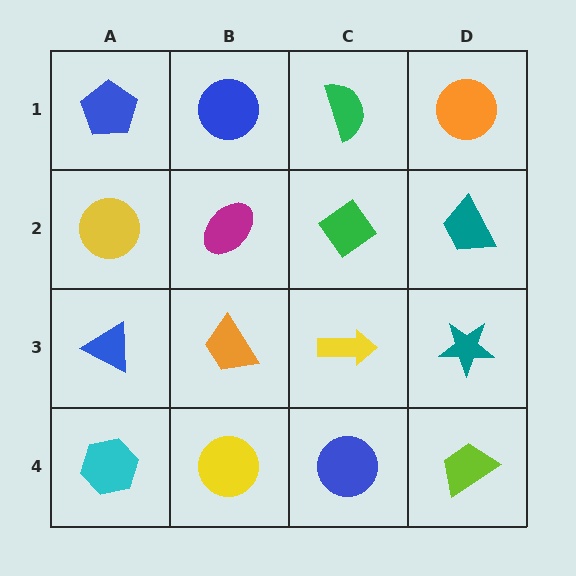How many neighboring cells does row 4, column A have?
2.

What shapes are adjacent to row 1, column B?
A magenta ellipse (row 2, column B), a blue pentagon (row 1, column A), a green semicircle (row 1, column C).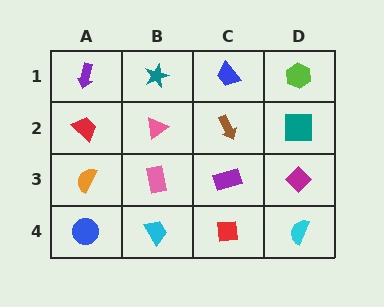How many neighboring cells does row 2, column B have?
4.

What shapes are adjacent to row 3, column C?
A brown arrow (row 2, column C), a red square (row 4, column C), a pink rectangle (row 3, column B), a magenta diamond (row 3, column D).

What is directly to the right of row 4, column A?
A cyan trapezoid.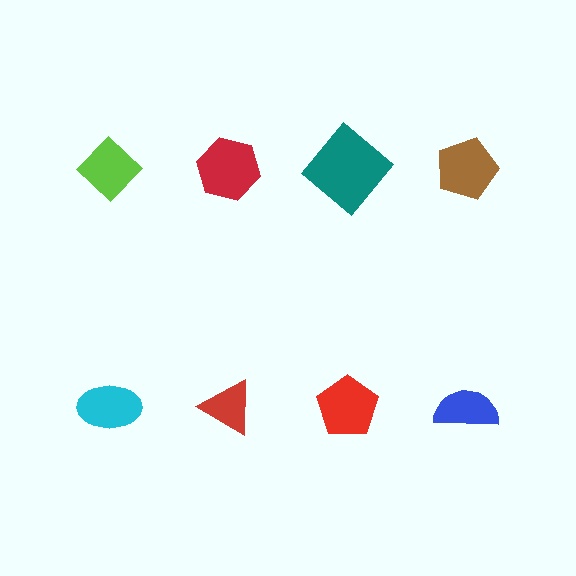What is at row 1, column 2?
A red hexagon.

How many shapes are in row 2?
4 shapes.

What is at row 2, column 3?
A red pentagon.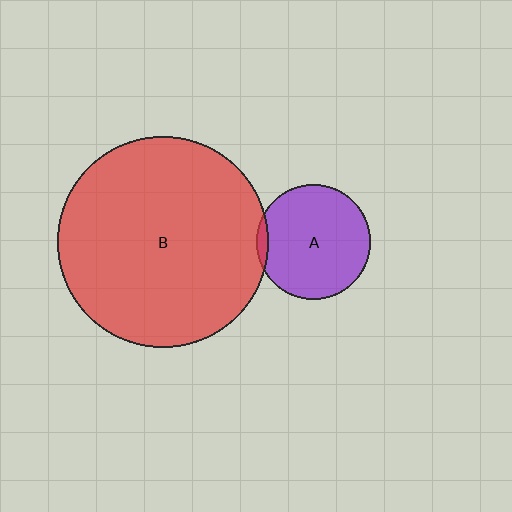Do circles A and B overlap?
Yes.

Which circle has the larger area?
Circle B (red).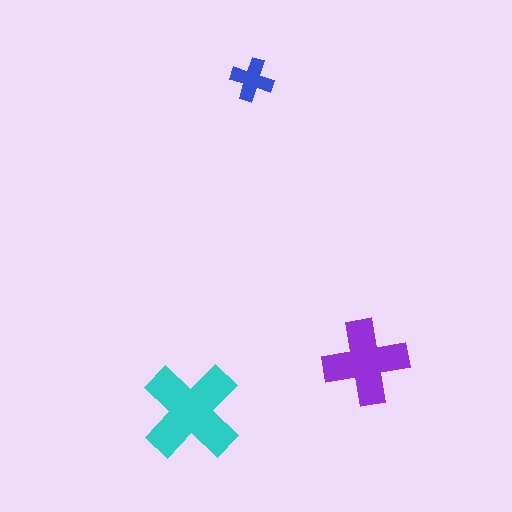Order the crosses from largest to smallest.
the cyan one, the purple one, the blue one.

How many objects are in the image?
There are 3 objects in the image.